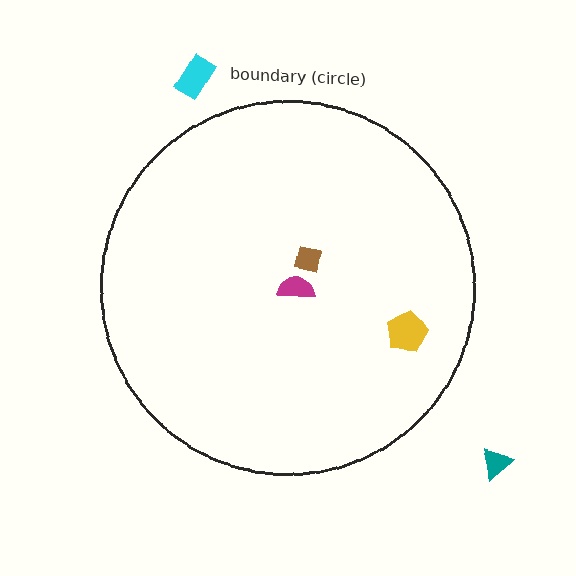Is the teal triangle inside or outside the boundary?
Outside.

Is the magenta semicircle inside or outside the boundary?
Inside.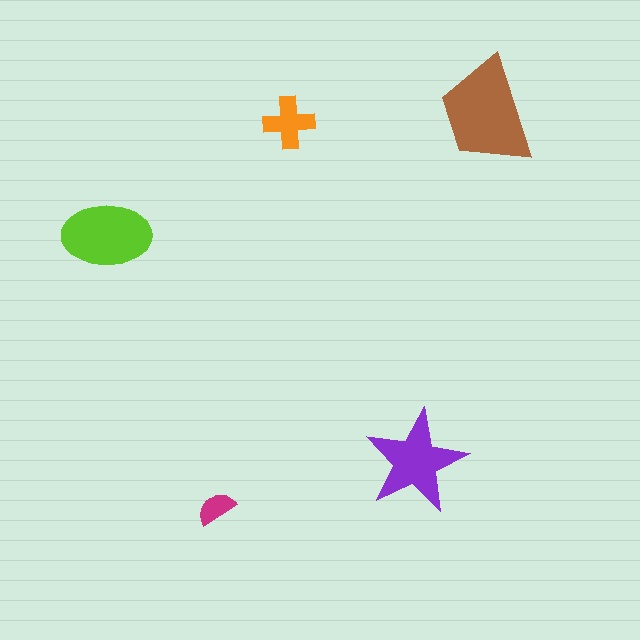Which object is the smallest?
The magenta semicircle.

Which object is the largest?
The brown trapezoid.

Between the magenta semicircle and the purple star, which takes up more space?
The purple star.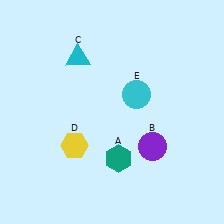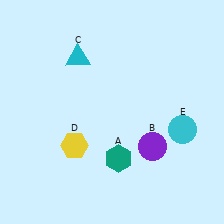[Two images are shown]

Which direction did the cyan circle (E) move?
The cyan circle (E) moved right.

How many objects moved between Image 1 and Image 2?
1 object moved between the two images.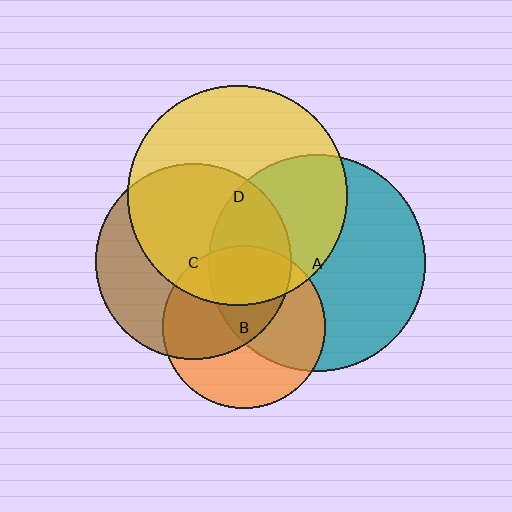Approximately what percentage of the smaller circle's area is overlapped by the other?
Approximately 30%.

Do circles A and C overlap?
Yes.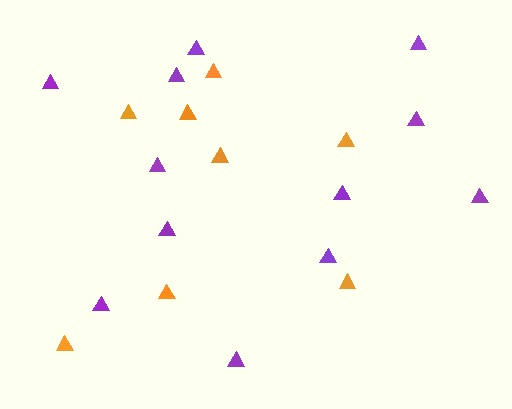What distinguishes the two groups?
There are 2 groups: one group of orange triangles (8) and one group of purple triangles (12).